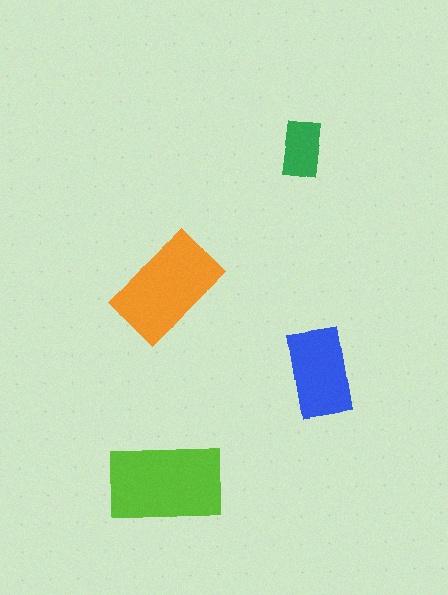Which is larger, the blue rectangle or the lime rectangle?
The lime one.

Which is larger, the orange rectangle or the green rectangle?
The orange one.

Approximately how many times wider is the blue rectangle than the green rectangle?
About 1.5 times wider.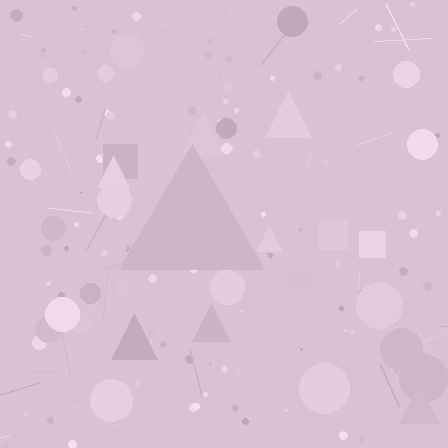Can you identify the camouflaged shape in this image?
The camouflaged shape is a triangle.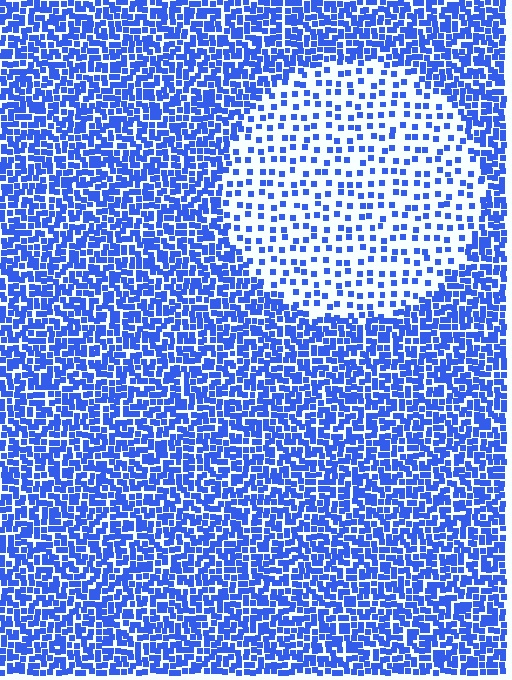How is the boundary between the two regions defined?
The boundary is defined by a change in element density (approximately 2.7x ratio). All elements are the same color, size, and shape.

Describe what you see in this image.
The image contains small blue elements arranged at two different densities. A circle-shaped region is visible where the elements are less densely packed than the surrounding area.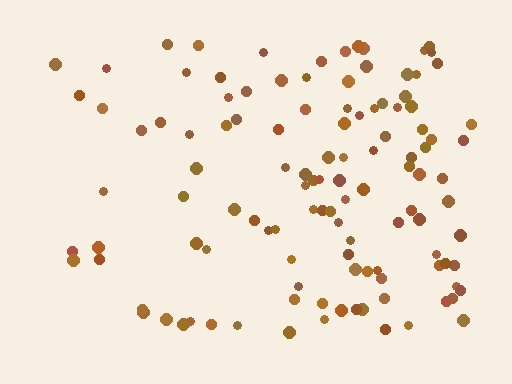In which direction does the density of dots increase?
From left to right, with the right side densest.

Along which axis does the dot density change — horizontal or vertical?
Horizontal.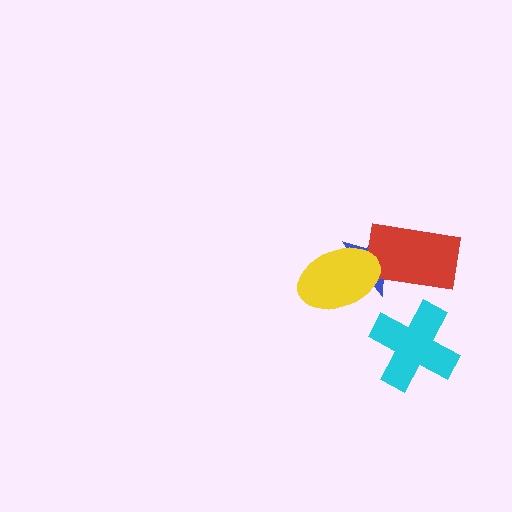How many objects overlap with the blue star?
2 objects overlap with the blue star.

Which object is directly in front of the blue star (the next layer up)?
The red rectangle is directly in front of the blue star.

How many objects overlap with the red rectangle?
2 objects overlap with the red rectangle.